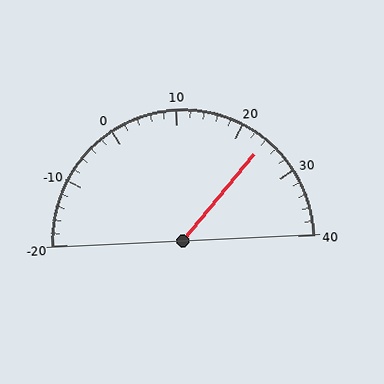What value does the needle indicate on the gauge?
The needle indicates approximately 24.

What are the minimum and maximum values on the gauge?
The gauge ranges from -20 to 40.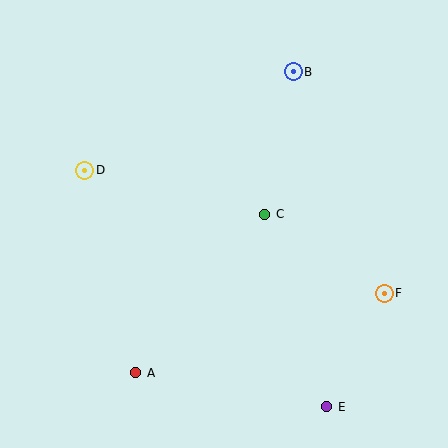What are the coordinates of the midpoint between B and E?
The midpoint between B and E is at (310, 239).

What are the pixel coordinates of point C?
Point C is at (265, 214).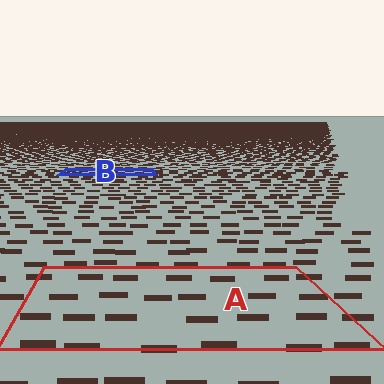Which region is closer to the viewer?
Region A is closer. The texture elements there are larger and more spread out.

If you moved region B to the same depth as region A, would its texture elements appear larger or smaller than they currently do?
They would appear larger. At a closer depth, the same texture elements are projected at a bigger on-screen size.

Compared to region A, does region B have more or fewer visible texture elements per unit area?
Region B has more texture elements per unit area — they are packed more densely because it is farther away.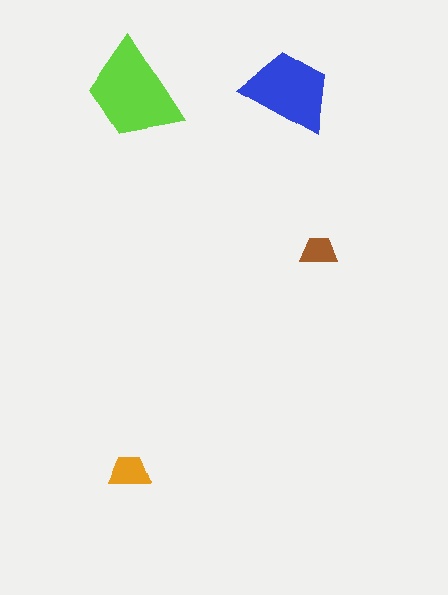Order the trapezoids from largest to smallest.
the lime one, the blue one, the orange one, the brown one.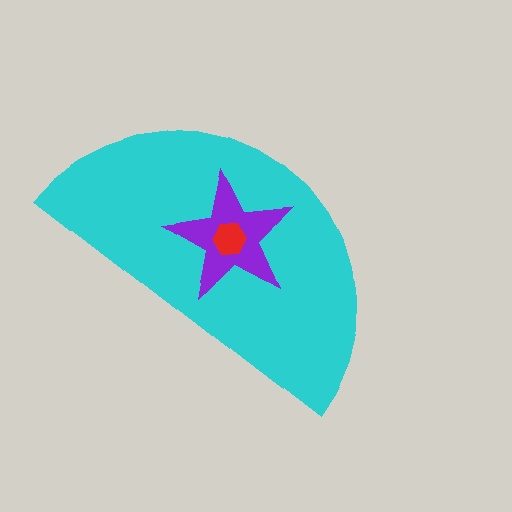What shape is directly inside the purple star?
The red hexagon.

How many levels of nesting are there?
3.